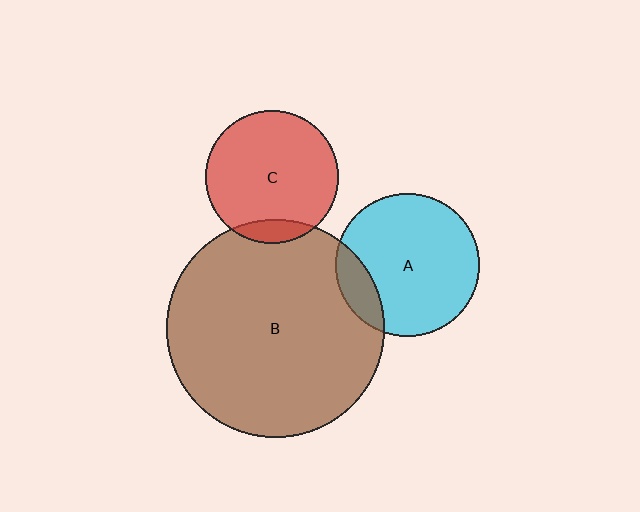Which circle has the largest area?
Circle B (brown).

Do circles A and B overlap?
Yes.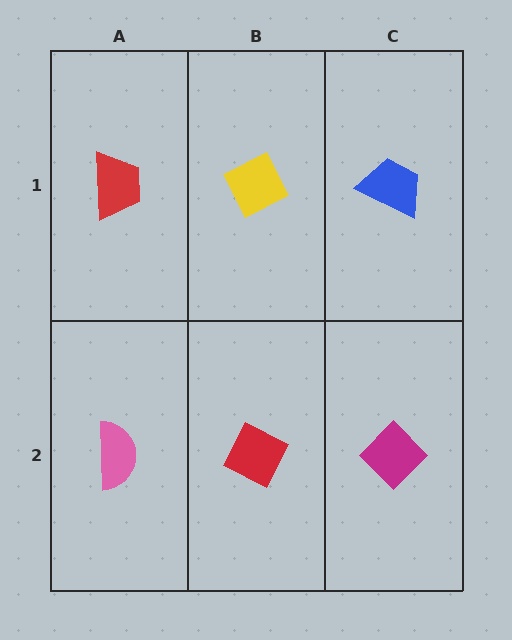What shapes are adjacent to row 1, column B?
A red diamond (row 2, column B), a red trapezoid (row 1, column A), a blue trapezoid (row 1, column C).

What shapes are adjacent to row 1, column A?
A pink semicircle (row 2, column A), a yellow diamond (row 1, column B).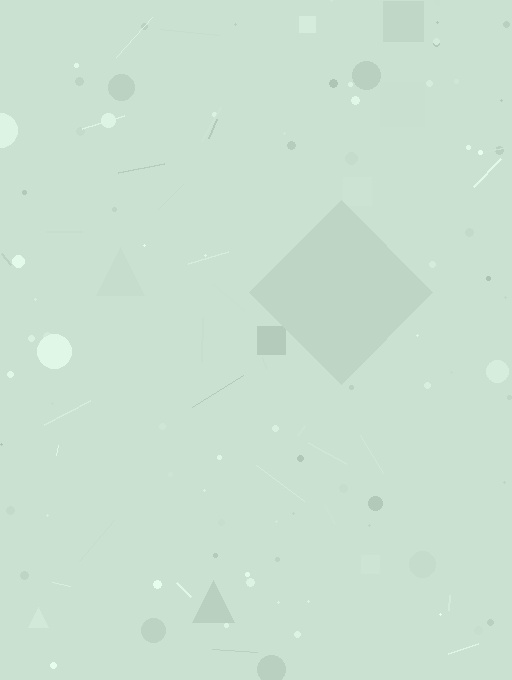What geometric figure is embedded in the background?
A diamond is embedded in the background.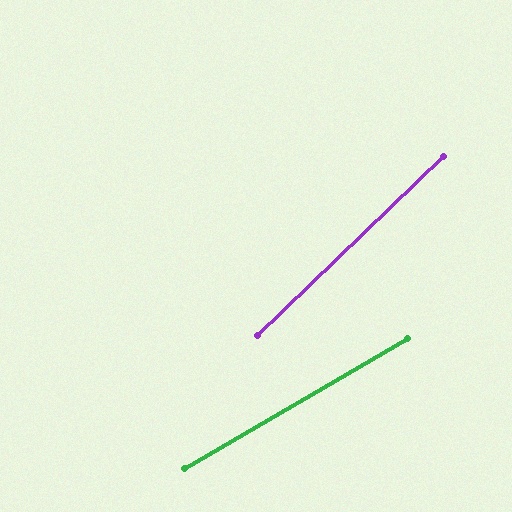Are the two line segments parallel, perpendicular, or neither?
Neither parallel nor perpendicular — they differ by about 14°.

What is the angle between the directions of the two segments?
Approximately 14 degrees.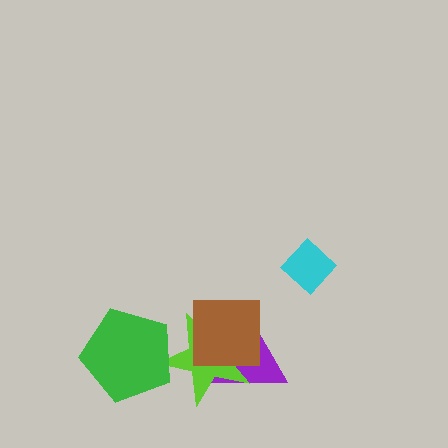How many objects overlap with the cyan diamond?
0 objects overlap with the cyan diamond.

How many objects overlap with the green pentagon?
1 object overlaps with the green pentagon.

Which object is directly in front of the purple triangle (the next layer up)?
The lime star is directly in front of the purple triangle.